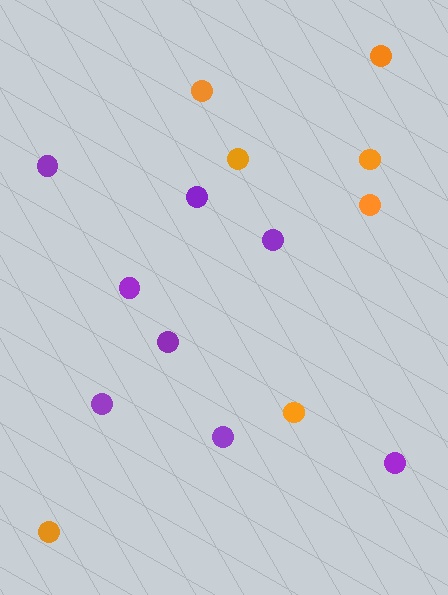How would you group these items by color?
There are 2 groups: one group of orange circles (7) and one group of purple circles (8).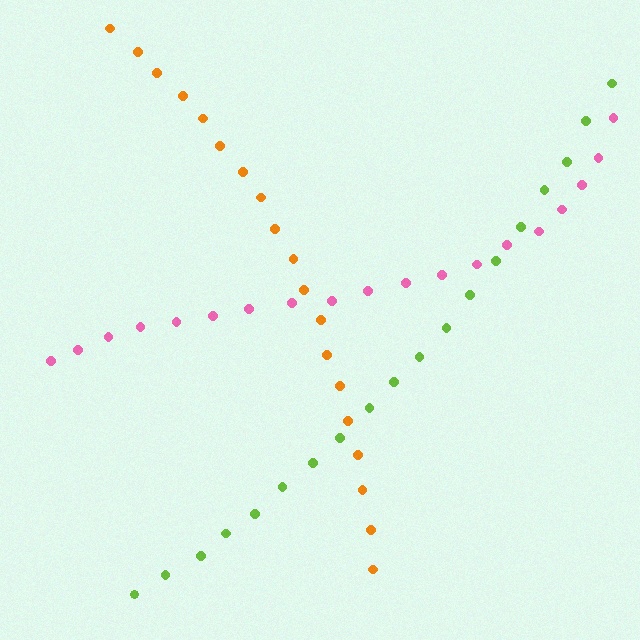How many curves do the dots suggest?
There are 3 distinct paths.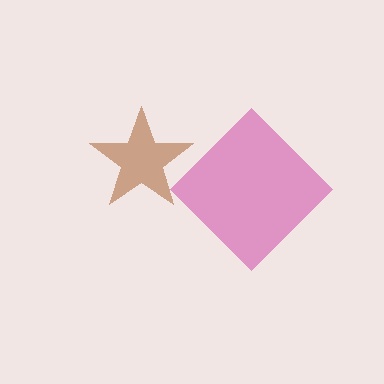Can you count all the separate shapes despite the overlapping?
Yes, there are 2 separate shapes.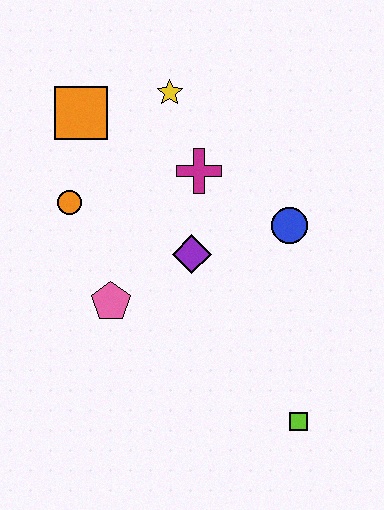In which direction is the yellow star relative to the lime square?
The yellow star is above the lime square.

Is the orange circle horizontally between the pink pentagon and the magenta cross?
No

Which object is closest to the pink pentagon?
The purple diamond is closest to the pink pentagon.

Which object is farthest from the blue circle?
The orange square is farthest from the blue circle.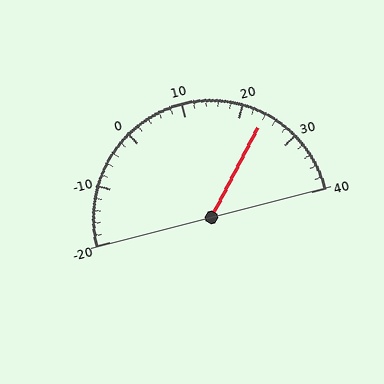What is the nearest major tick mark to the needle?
The nearest major tick mark is 20.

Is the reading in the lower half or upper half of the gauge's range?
The reading is in the upper half of the range (-20 to 40).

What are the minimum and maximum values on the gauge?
The gauge ranges from -20 to 40.